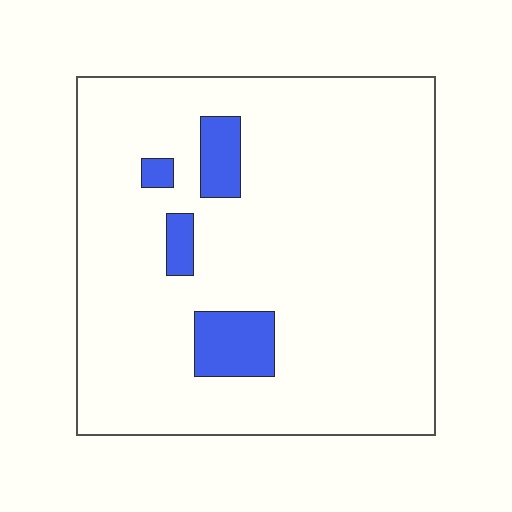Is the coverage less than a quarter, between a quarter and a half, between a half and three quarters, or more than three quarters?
Less than a quarter.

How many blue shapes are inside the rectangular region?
4.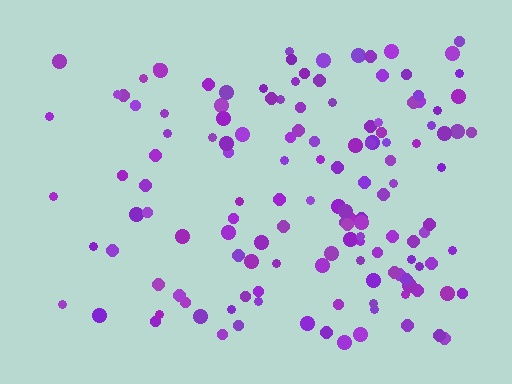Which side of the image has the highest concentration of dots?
The right.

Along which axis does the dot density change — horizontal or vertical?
Horizontal.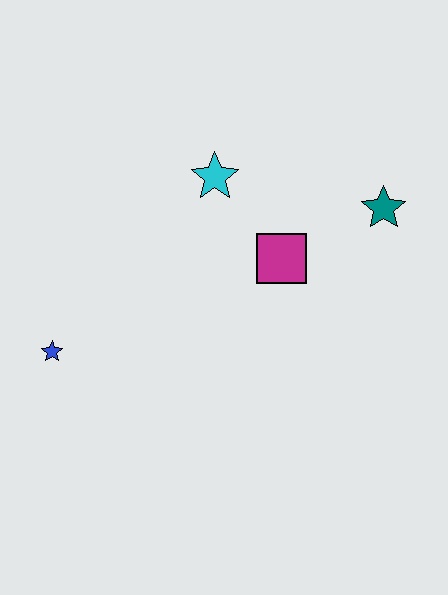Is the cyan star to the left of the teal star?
Yes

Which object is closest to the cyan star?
The magenta square is closest to the cyan star.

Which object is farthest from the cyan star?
The blue star is farthest from the cyan star.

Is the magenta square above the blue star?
Yes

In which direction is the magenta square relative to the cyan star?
The magenta square is below the cyan star.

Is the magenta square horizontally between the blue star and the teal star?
Yes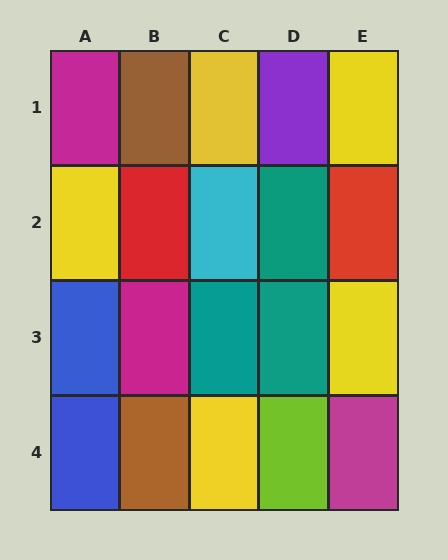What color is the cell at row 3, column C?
Teal.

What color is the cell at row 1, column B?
Brown.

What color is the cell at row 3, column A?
Blue.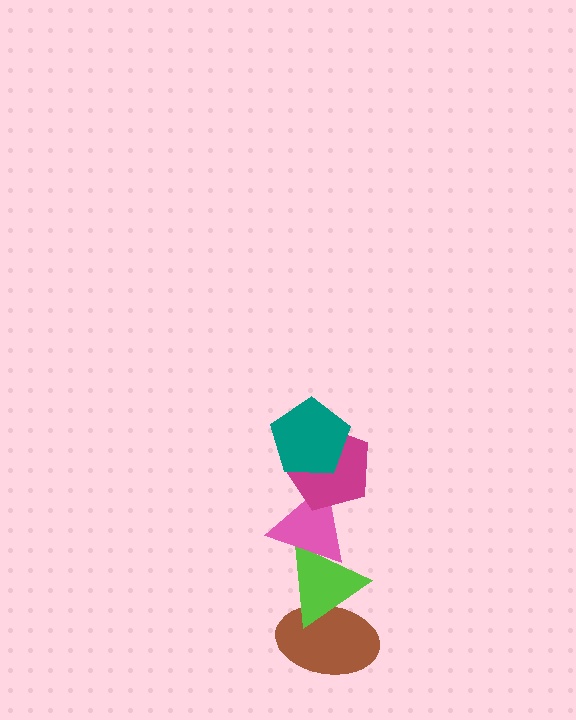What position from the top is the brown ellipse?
The brown ellipse is 5th from the top.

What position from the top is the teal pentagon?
The teal pentagon is 1st from the top.